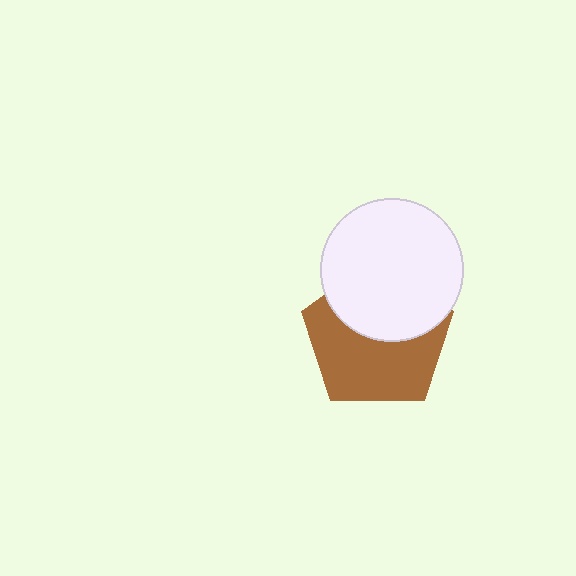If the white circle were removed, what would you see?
You would see the complete brown pentagon.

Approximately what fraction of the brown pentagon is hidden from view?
Roughly 42% of the brown pentagon is hidden behind the white circle.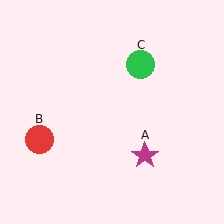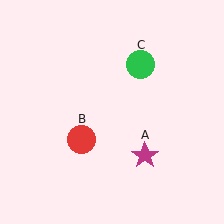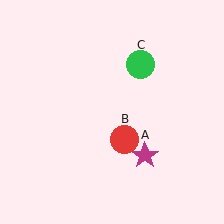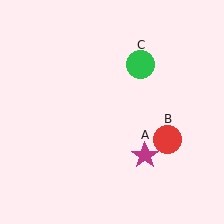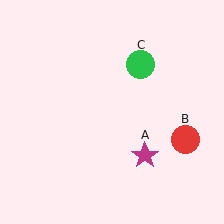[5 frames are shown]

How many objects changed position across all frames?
1 object changed position: red circle (object B).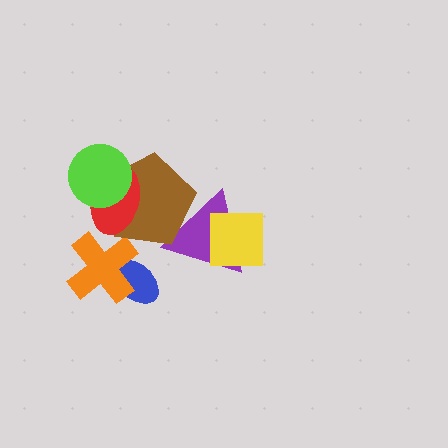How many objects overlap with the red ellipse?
2 objects overlap with the red ellipse.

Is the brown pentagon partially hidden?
Yes, it is partially covered by another shape.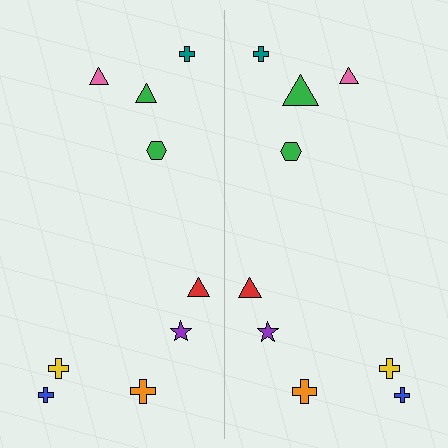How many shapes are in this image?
There are 18 shapes in this image.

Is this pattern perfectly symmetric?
No, the pattern is not perfectly symmetric. The green triangle on the right side has a different size than its mirror counterpart.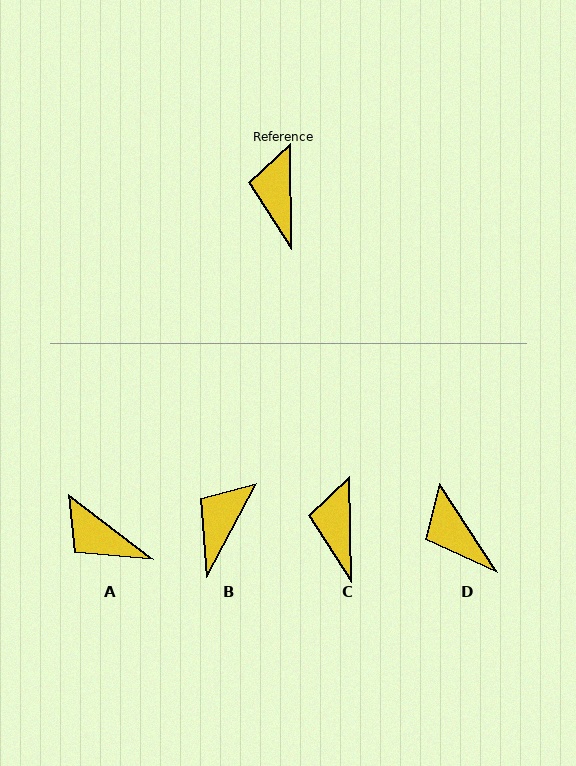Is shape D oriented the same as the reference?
No, it is off by about 32 degrees.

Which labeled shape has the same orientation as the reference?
C.